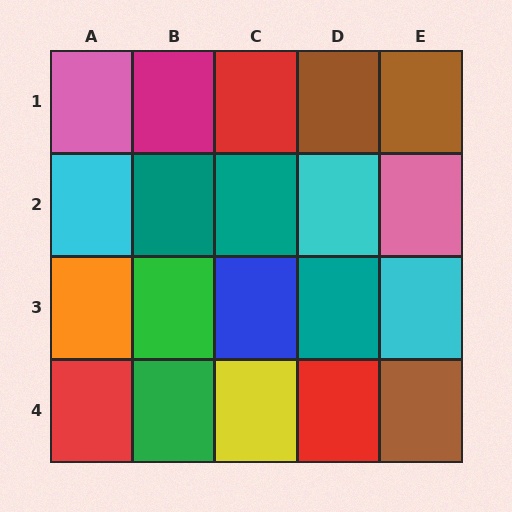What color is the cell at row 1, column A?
Pink.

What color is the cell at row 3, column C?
Blue.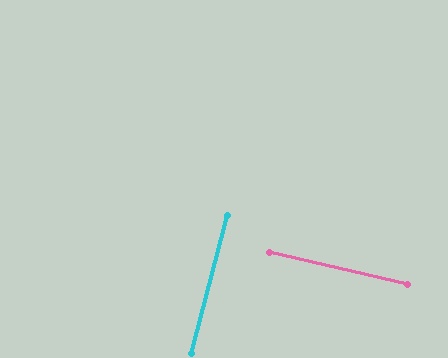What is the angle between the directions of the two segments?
Approximately 89 degrees.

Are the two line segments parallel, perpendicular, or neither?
Perpendicular — they meet at approximately 89°.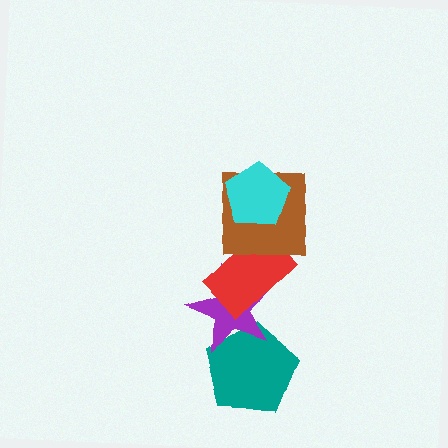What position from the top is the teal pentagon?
The teal pentagon is 5th from the top.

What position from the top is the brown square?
The brown square is 2nd from the top.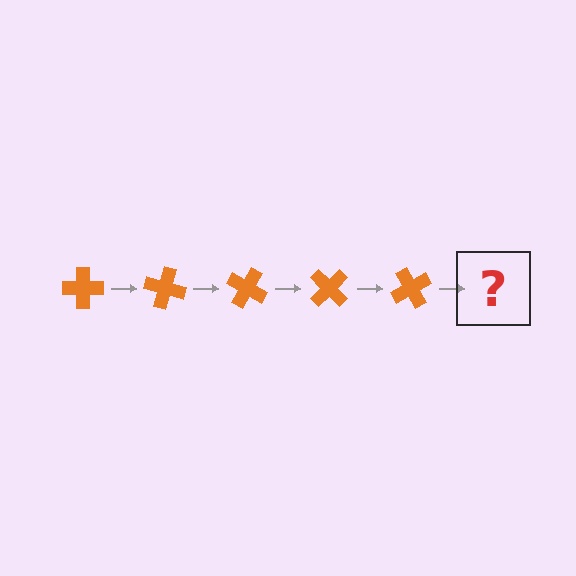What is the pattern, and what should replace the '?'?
The pattern is that the cross rotates 15 degrees each step. The '?' should be an orange cross rotated 75 degrees.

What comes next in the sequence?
The next element should be an orange cross rotated 75 degrees.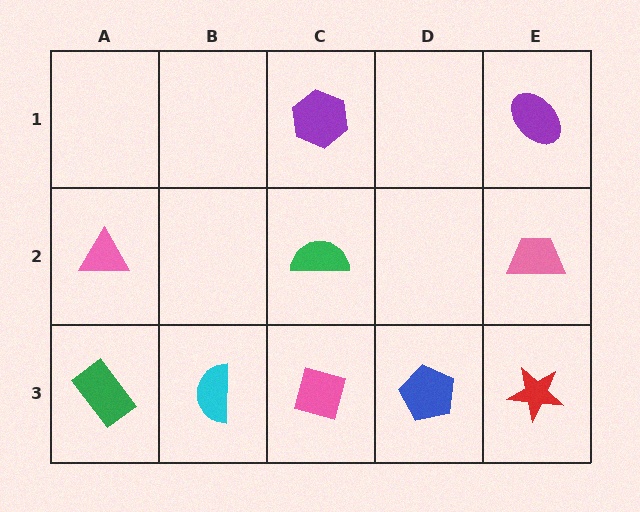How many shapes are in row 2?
3 shapes.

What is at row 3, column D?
A blue pentagon.